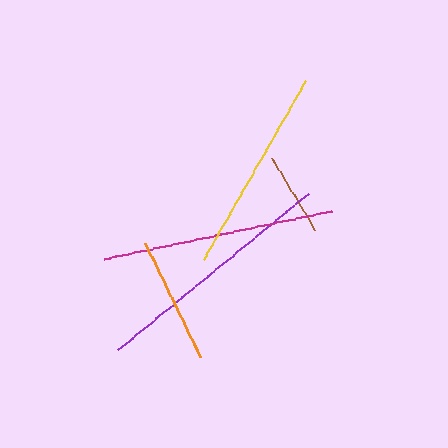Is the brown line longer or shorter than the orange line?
The orange line is longer than the brown line.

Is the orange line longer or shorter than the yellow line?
The yellow line is longer than the orange line.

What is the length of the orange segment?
The orange segment is approximately 128 pixels long.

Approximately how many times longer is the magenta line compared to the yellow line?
The magenta line is approximately 1.1 times the length of the yellow line.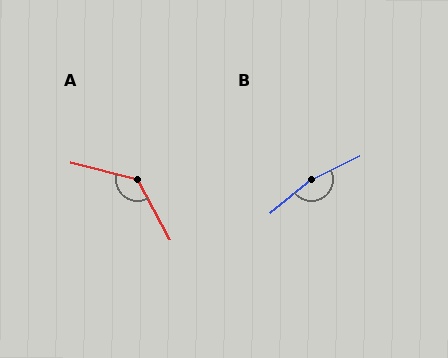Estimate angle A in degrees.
Approximately 132 degrees.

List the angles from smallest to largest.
A (132°), B (167°).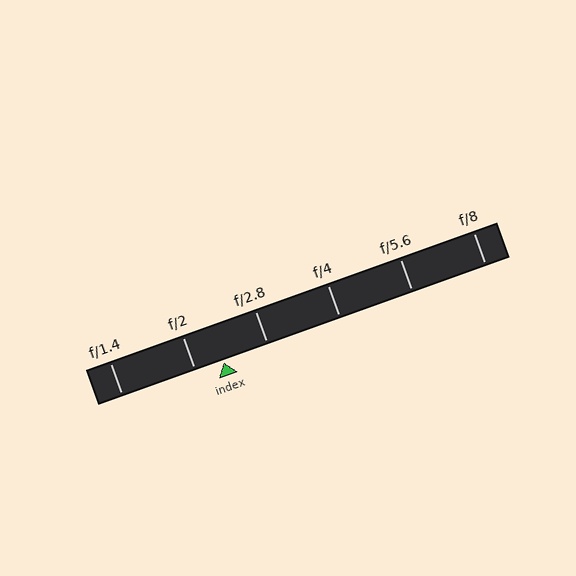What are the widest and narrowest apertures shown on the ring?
The widest aperture shown is f/1.4 and the narrowest is f/8.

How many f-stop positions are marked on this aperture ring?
There are 6 f-stop positions marked.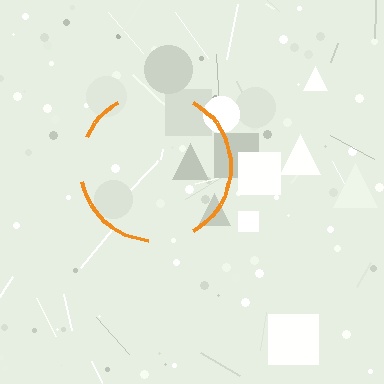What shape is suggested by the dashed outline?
The dashed outline suggests a circle.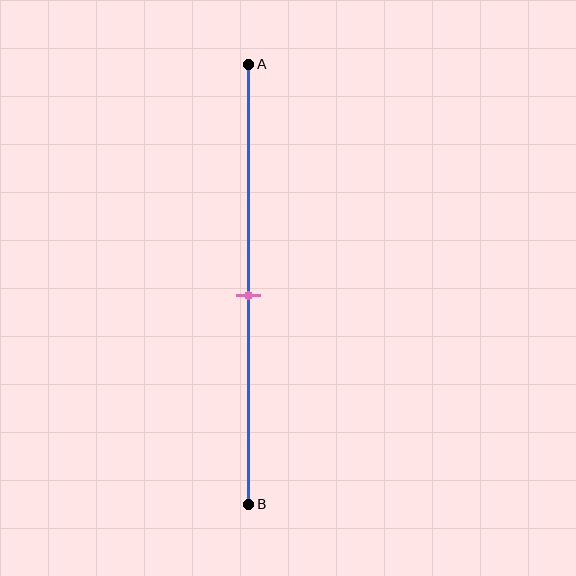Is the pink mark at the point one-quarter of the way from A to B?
No, the mark is at about 50% from A, not at the 25% one-quarter point.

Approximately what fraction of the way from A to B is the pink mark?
The pink mark is approximately 50% of the way from A to B.